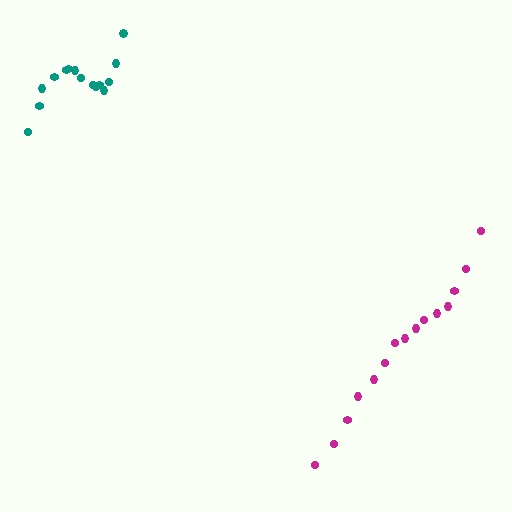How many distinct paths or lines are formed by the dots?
There are 2 distinct paths.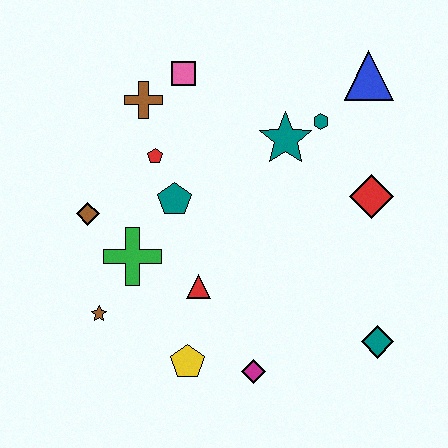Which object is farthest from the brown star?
The blue triangle is farthest from the brown star.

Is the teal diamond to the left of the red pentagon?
No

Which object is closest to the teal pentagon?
The red pentagon is closest to the teal pentagon.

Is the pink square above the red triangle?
Yes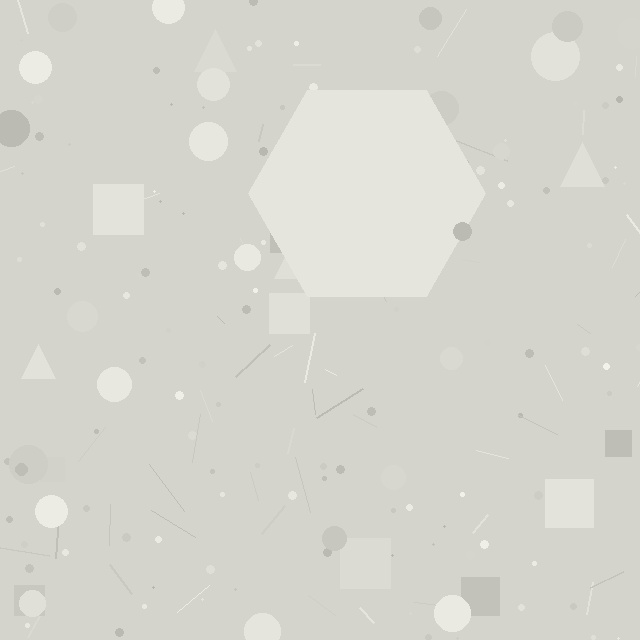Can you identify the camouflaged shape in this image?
The camouflaged shape is a hexagon.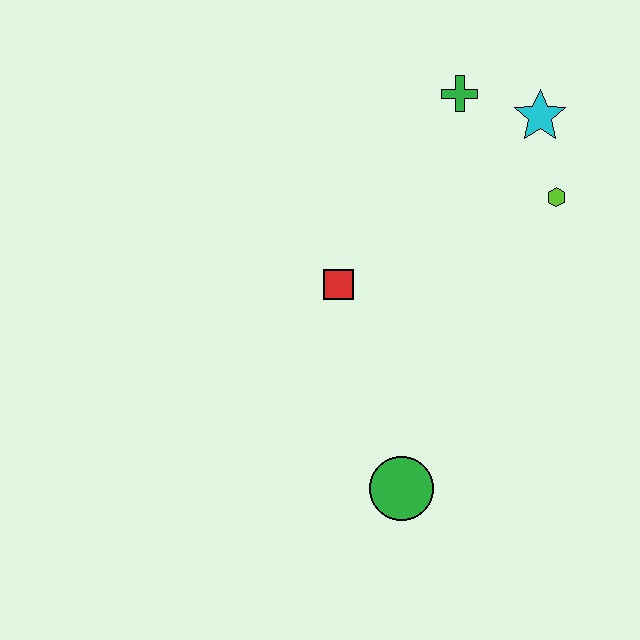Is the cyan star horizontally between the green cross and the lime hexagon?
Yes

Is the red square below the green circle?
No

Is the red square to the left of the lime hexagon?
Yes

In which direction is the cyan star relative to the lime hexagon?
The cyan star is above the lime hexagon.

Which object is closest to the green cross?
The cyan star is closest to the green cross.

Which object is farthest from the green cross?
The green circle is farthest from the green cross.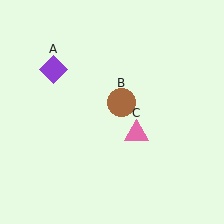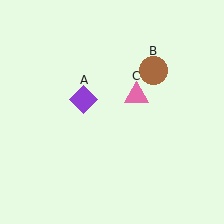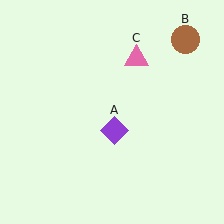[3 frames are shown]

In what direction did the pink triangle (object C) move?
The pink triangle (object C) moved up.